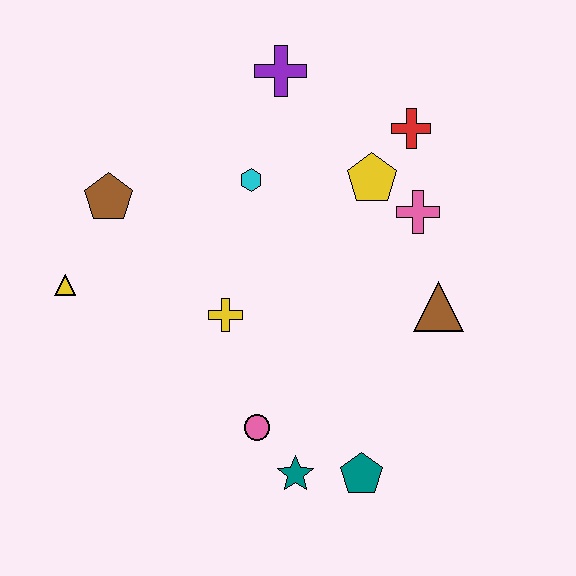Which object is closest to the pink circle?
The teal star is closest to the pink circle.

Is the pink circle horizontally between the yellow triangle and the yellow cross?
No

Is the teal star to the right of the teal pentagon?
No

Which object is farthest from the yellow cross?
The red cross is farthest from the yellow cross.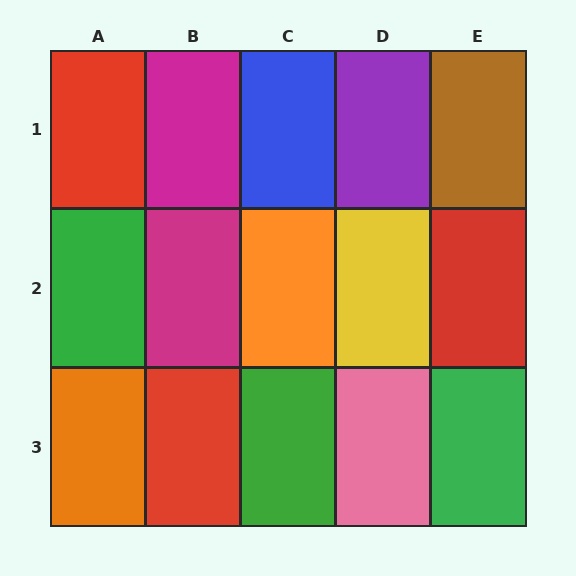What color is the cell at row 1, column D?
Purple.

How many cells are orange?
2 cells are orange.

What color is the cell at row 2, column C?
Orange.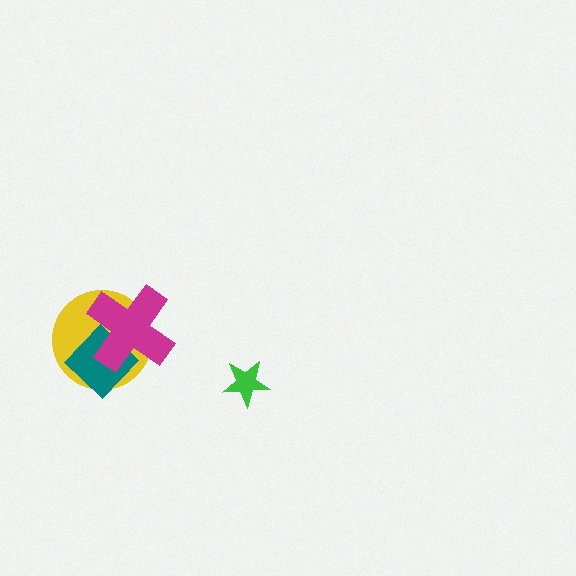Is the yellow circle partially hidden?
Yes, it is partially covered by another shape.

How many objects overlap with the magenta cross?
2 objects overlap with the magenta cross.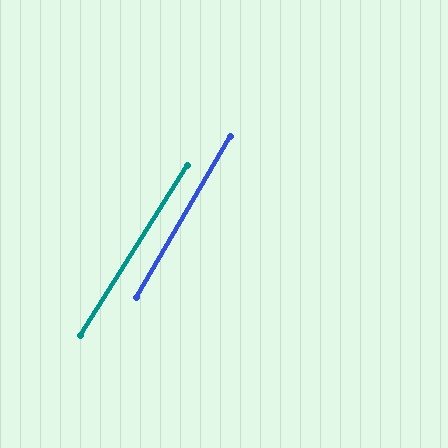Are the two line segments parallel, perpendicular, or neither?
Parallel — their directions differ by only 1.9°.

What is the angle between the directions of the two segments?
Approximately 2 degrees.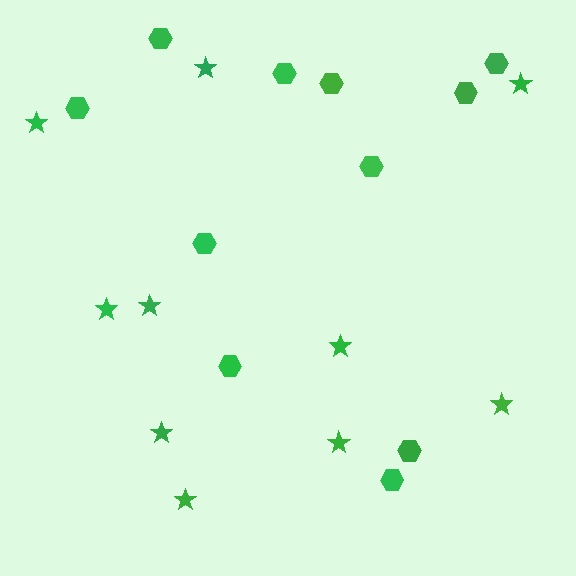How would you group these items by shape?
There are 2 groups: one group of hexagons (11) and one group of stars (10).